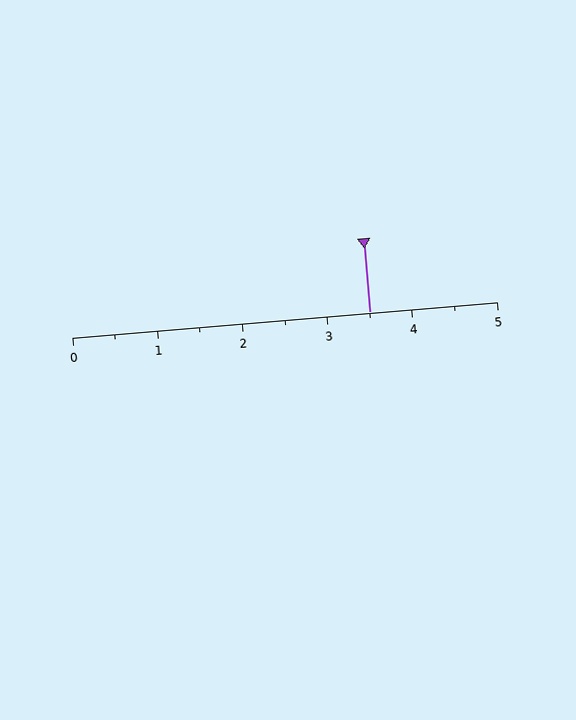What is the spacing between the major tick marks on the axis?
The major ticks are spaced 1 apart.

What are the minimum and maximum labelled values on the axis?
The axis runs from 0 to 5.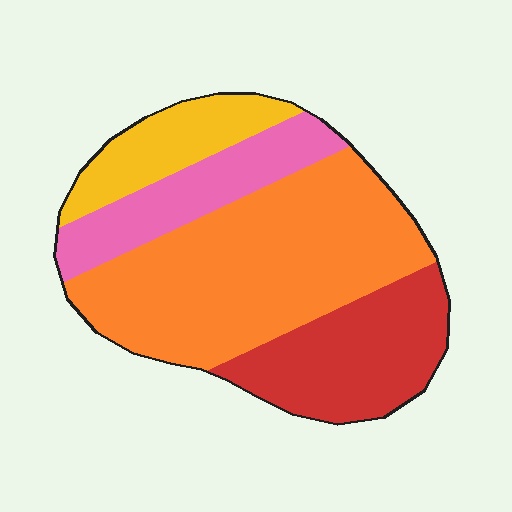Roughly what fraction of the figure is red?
Red takes up about one quarter (1/4) of the figure.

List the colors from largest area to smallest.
From largest to smallest: orange, red, pink, yellow.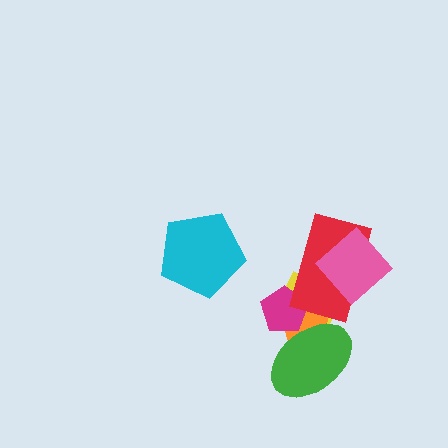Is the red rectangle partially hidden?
Yes, it is partially covered by another shape.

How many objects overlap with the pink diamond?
2 objects overlap with the pink diamond.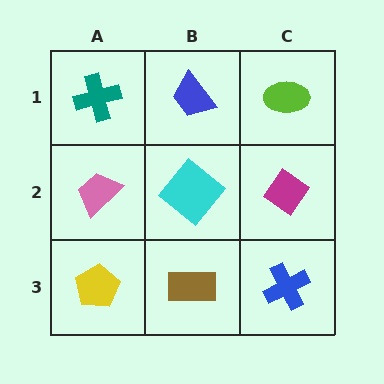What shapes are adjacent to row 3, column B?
A cyan diamond (row 2, column B), a yellow pentagon (row 3, column A), a blue cross (row 3, column C).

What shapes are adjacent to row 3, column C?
A magenta diamond (row 2, column C), a brown rectangle (row 3, column B).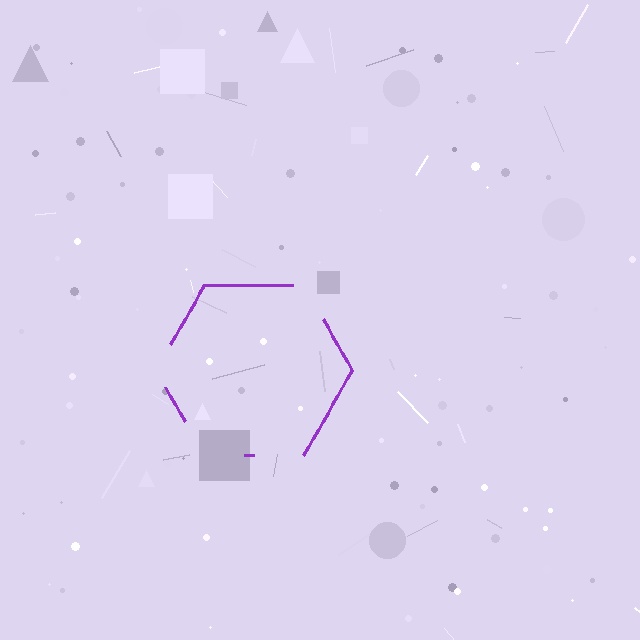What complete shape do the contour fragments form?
The contour fragments form a hexagon.